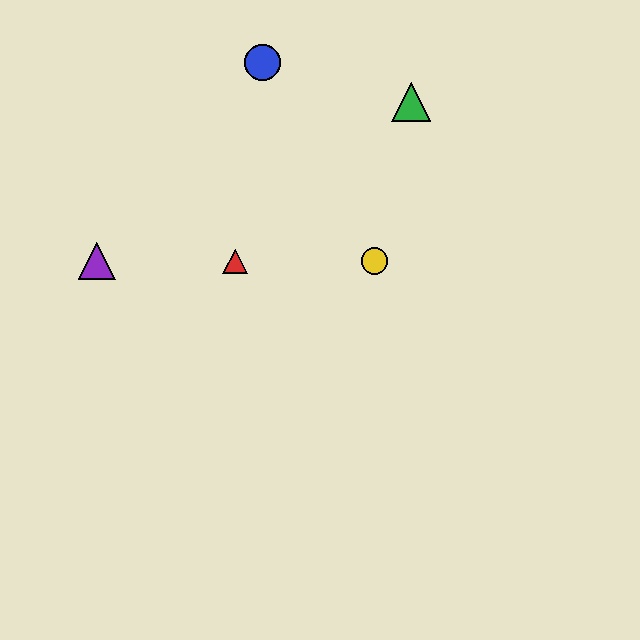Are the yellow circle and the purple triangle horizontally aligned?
Yes, both are at y≈261.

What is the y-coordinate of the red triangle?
The red triangle is at y≈261.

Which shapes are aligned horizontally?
The red triangle, the yellow circle, the purple triangle are aligned horizontally.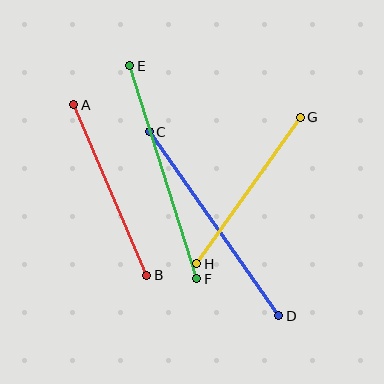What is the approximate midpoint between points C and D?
The midpoint is at approximately (214, 224) pixels.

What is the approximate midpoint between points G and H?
The midpoint is at approximately (248, 191) pixels.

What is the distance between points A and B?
The distance is approximately 186 pixels.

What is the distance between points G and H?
The distance is approximately 179 pixels.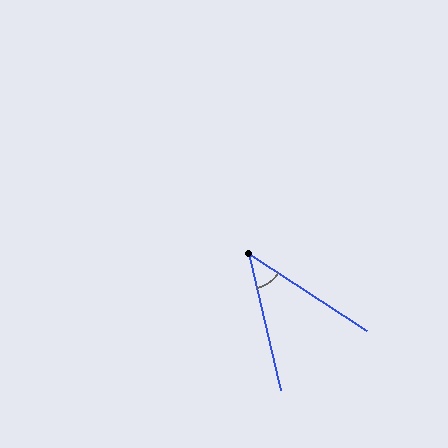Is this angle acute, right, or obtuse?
It is acute.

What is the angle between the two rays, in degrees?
Approximately 43 degrees.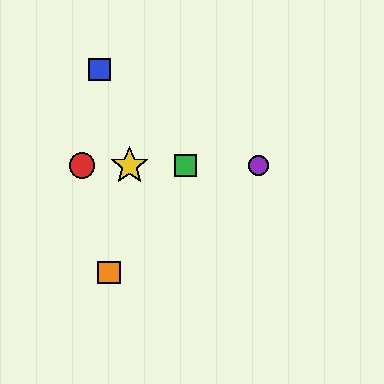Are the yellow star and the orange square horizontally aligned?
No, the yellow star is at y≈165 and the orange square is at y≈273.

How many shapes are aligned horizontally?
4 shapes (the red circle, the green square, the yellow star, the purple circle) are aligned horizontally.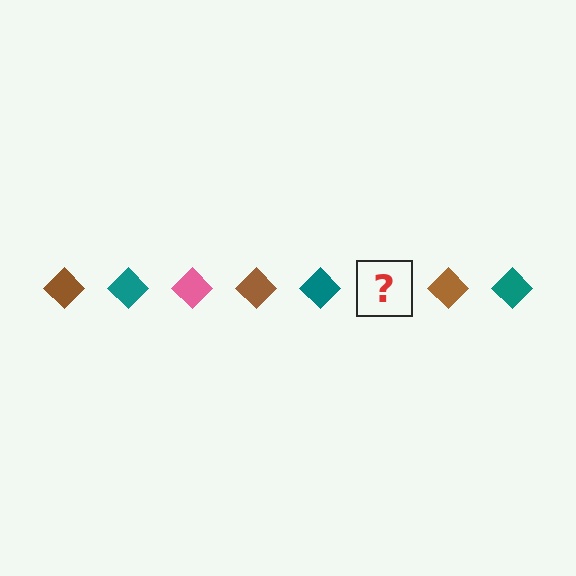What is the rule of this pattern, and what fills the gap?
The rule is that the pattern cycles through brown, teal, pink diamonds. The gap should be filled with a pink diamond.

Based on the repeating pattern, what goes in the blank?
The blank should be a pink diamond.